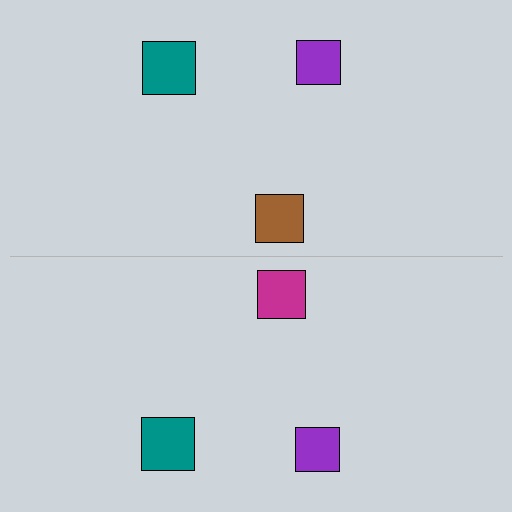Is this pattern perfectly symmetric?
No, the pattern is not perfectly symmetric. The magenta square on the bottom side breaks the symmetry — its mirror counterpart is brown.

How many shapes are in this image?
There are 6 shapes in this image.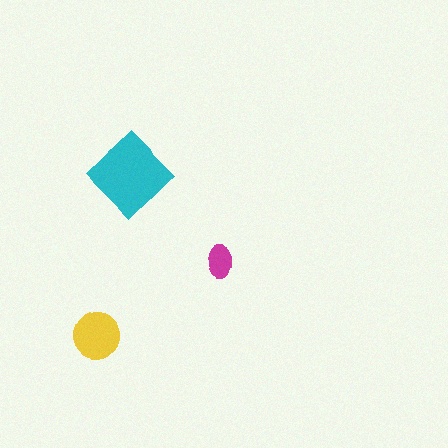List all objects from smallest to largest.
The magenta ellipse, the yellow circle, the cyan diamond.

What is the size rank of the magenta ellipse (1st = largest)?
3rd.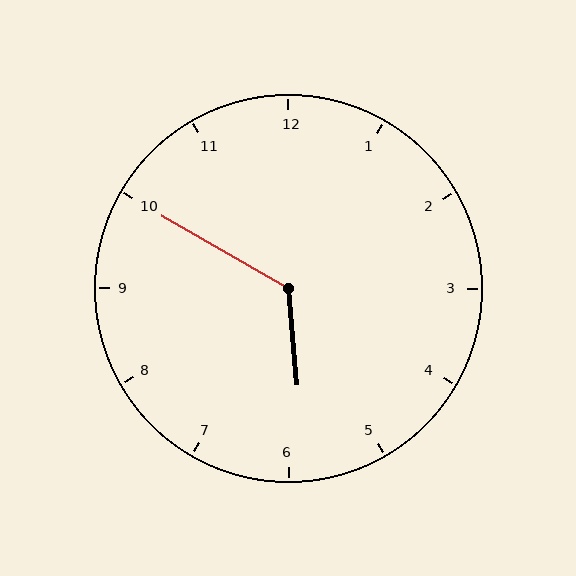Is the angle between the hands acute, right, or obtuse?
It is obtuse.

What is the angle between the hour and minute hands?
Approximately 125 degrees.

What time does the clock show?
5:50.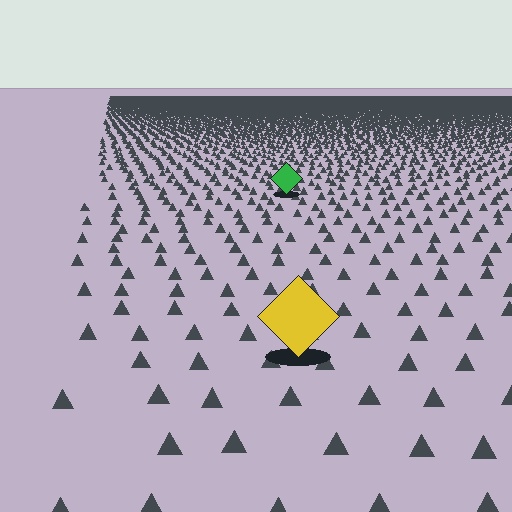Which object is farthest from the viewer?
The green diamond is farthest from the viewer. It appears smaller and the ground texture around it is denser.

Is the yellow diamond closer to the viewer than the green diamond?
Yes. The yellow diamond is closer — you can tell from the texture gradient: the ground texture is coarser near it.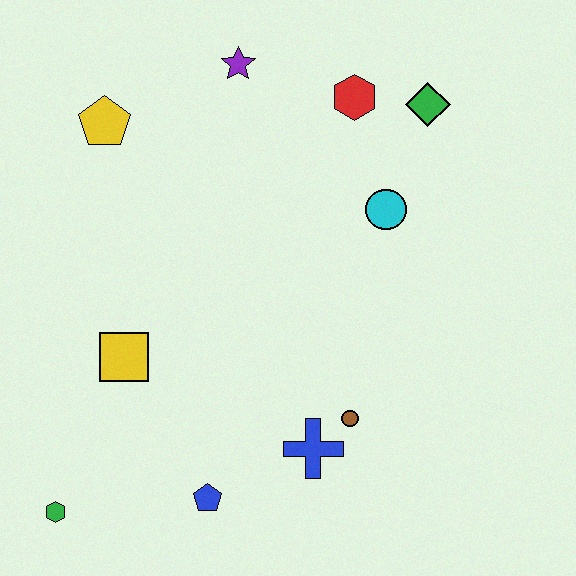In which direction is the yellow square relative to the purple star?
The yellow square is below the purple star.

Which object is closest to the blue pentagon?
The blue cross is closest to the blue pentagon.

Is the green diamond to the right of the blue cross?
Yes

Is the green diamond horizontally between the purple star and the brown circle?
No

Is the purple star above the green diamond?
Yes